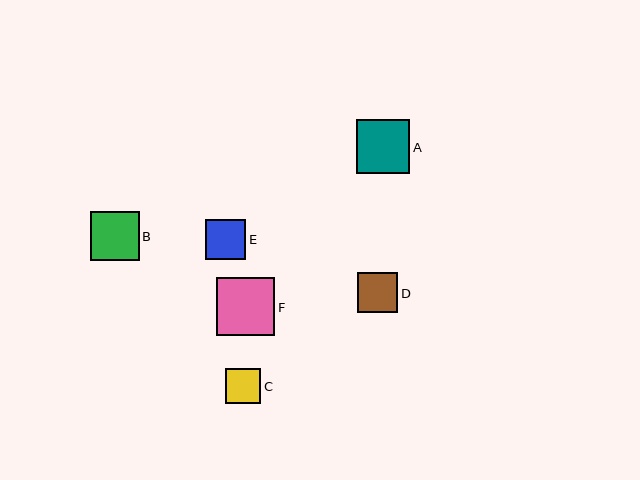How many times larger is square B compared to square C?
Square B is approximately 1.4 times the size of square C.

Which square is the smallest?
Square C is the smallest with a size of approximately 35 pixels.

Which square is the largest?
Square F is the largest with a size of approximately 58 pixels.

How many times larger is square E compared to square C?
Square E is approximately 1.1 times the size of square C.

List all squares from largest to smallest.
From largest to smallest: F, A, B, D, E, C.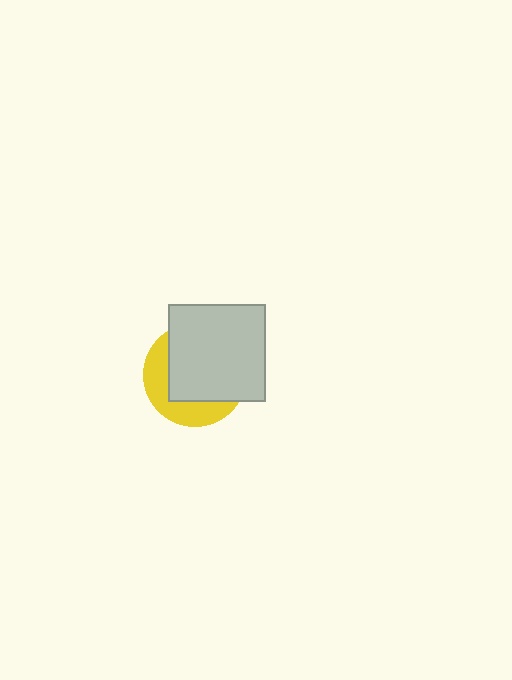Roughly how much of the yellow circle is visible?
A small part of it is visible (roughly 35%).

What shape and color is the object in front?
The object in front is a light gray square.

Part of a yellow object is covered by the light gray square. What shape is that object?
It is a circle.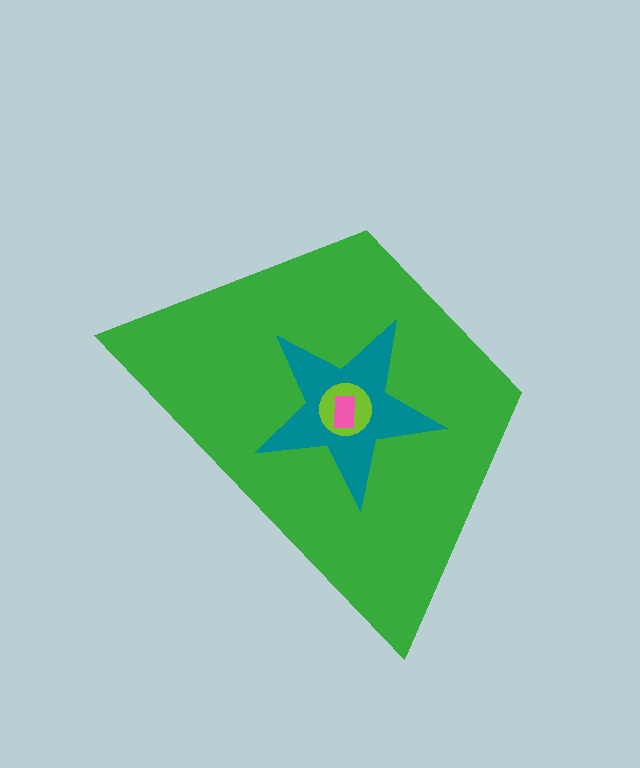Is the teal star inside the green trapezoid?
Yes.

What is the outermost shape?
The green trapezoid.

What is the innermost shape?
The pink rectangle.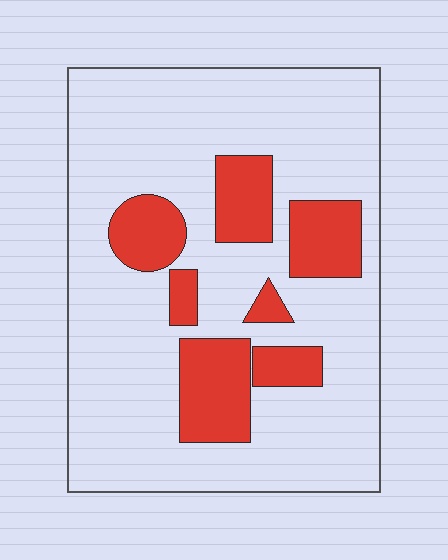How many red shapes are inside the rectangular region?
7.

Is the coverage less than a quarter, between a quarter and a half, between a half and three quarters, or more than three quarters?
Less than a quarter.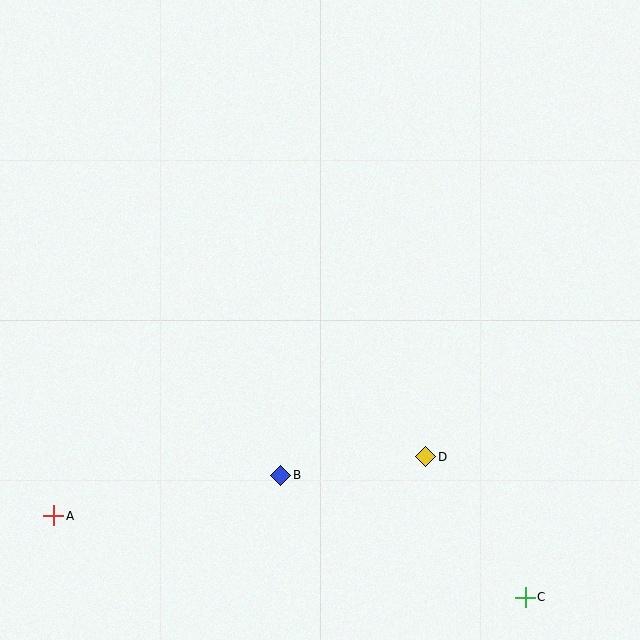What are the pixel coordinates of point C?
Point C is at (525, 597).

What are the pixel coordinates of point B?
Point B is at (281, 475).